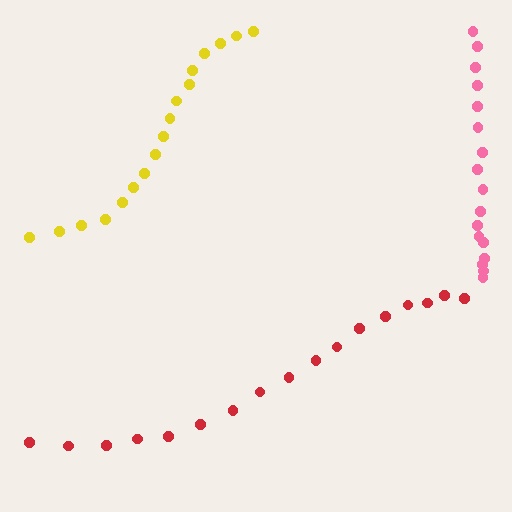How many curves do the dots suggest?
There are 3 distinct paths.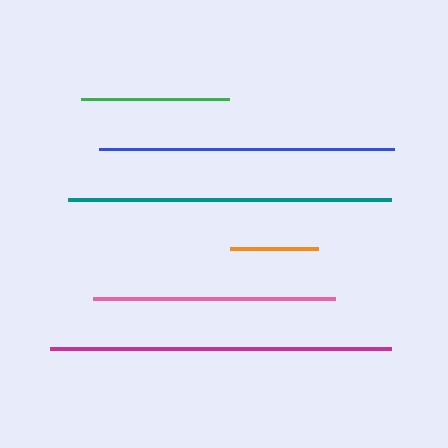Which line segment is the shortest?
The orange line is the shortest at approximately 88 pixels.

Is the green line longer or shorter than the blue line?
The blue line is longer than the green line.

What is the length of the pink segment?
The pink segment is approximately 241 pixels long.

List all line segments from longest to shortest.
From longest to shortest: magenta, teal, blue, pink, green, orange.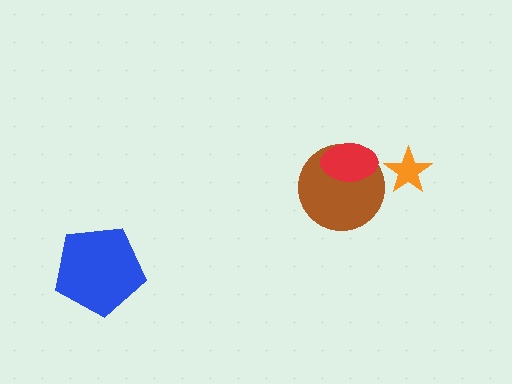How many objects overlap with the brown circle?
1 object overlaps with the brown circle.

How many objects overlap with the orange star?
0 objects overlap with the orange star.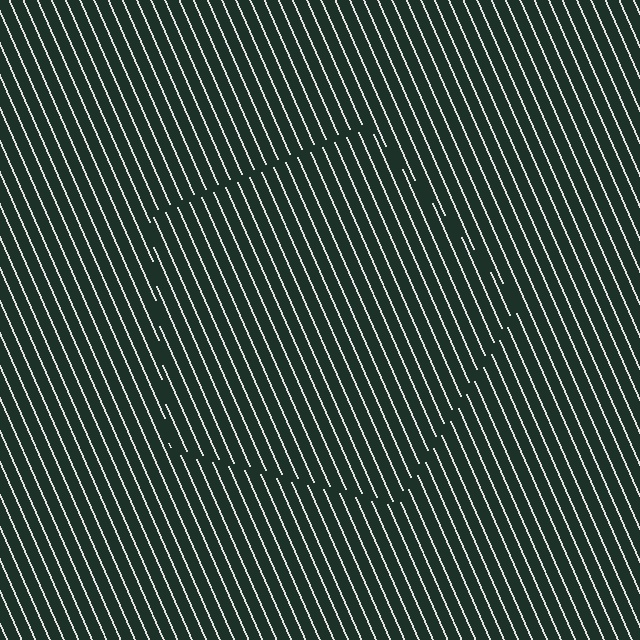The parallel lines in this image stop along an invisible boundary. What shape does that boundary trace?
An illusory pentagon. The interior of the shape contains the same grating, shifted by half a period — the contour is defined by the phase discontinuity where line-ends from the inner and outer gratings abut.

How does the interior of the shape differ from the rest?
The interior of the shape contains the same grating, shifted by half a period — the contour is defined by the phase discontinuity where line-ends from the inner and outer gratings abut.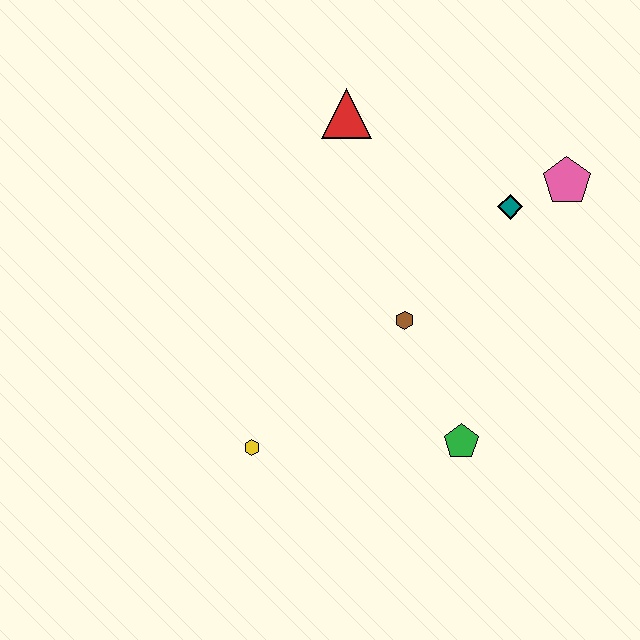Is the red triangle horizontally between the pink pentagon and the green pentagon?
No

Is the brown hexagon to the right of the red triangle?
Yes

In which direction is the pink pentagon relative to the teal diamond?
The pink pentagon is to the right of the teal diamond.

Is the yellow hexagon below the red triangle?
Yes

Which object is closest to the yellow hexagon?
The brown hexagon is closest to the yellow hexagon.